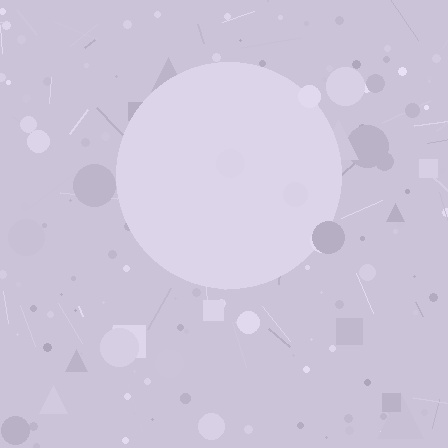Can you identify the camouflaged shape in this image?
The camouflaged shape is a circle.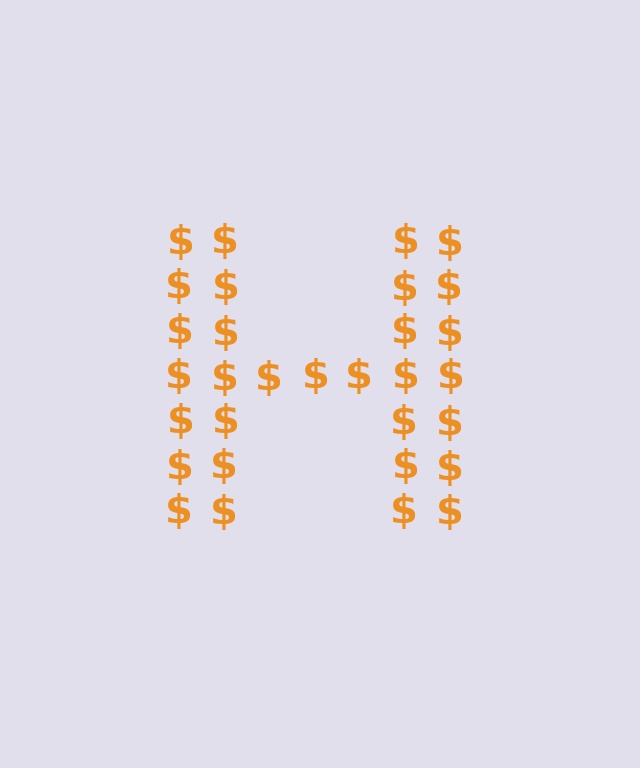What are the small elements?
The small elements are dollar signs.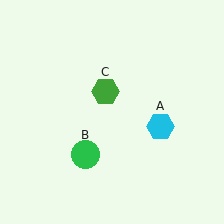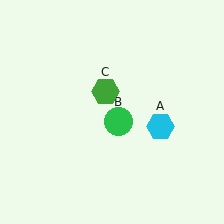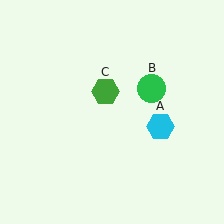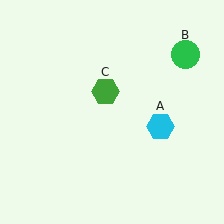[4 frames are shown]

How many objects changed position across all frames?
1 object changed position: green circle (object B).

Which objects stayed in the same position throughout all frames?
Cyan hexagon (object A) and green hexagon (object C) remained stationary.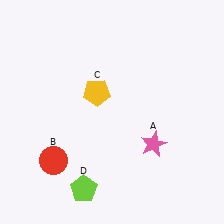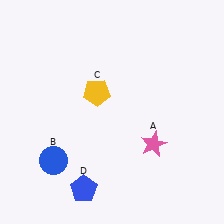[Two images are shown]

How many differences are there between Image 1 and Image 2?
There are 2 differences between the two images.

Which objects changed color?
B changed from red to blue. D changed from lime to blue.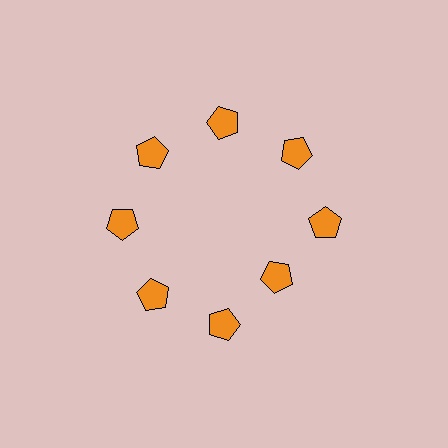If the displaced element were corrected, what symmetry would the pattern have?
It would have 8-fold rotational symmetry — the pattern would map onto itself every 45 degrees.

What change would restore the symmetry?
The symmetry would be restored by moving it outward, back onto the ring so that all 8 pentagons sit at equal angles and equal distance from the center.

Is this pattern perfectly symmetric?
No. The 8 orange pentagons are arranged in a ring, but one element near the 4 o'clock position is pulled inward toward the center, breaking the 8-fold rotational symmetry.